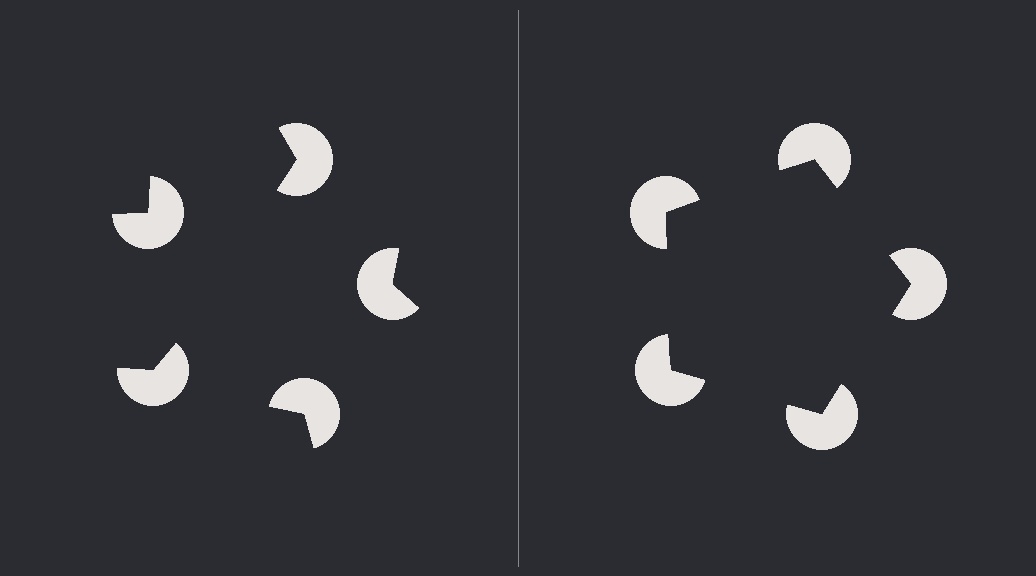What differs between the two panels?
The pac-man discs are positioned identically on both sides; only the wedge orientations differ. On the right they align to a pentagon; on the left they are misaligned.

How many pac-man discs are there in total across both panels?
10 — 5 on each side.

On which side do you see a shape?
An illusory pentagon appears on the right side. On the left side the wedge cuts are rotated, so no coherent shape forms.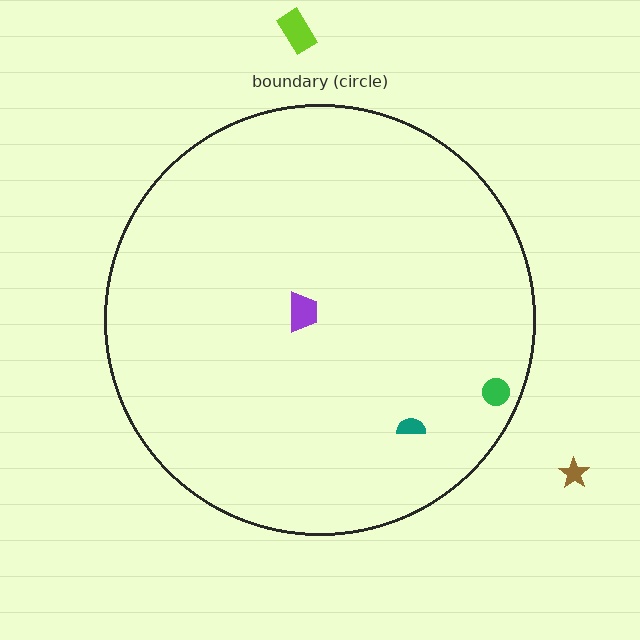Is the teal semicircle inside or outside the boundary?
Inside.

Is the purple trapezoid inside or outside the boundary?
Inside.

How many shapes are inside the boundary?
3 inside, 2 outside.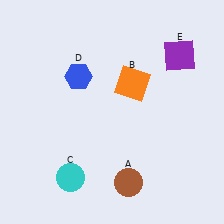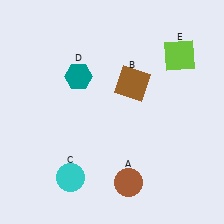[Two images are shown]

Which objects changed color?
B changed from orange to brown. D changed from blue to teal. E changed from purple to lime.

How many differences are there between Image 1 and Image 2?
There are 3 differences between the two images.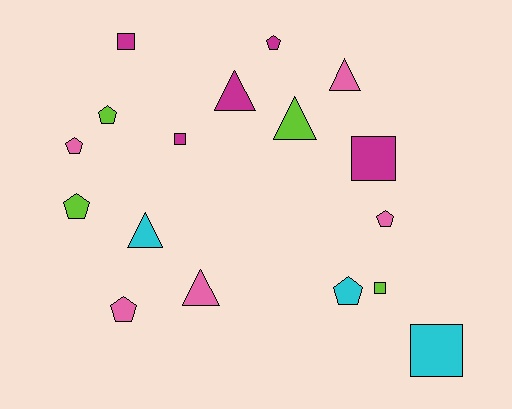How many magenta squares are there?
There are 3 magenta squares.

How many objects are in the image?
There are 17 objects.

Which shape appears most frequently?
Pentagon, with 7 objects.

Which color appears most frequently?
Magenta, with 5 objects.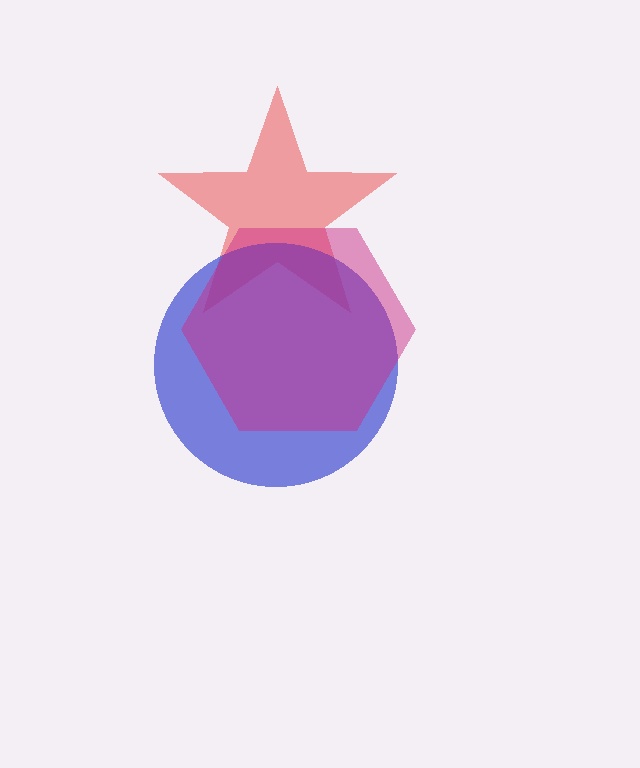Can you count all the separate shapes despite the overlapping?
Yes, there are 3 separate shapes.